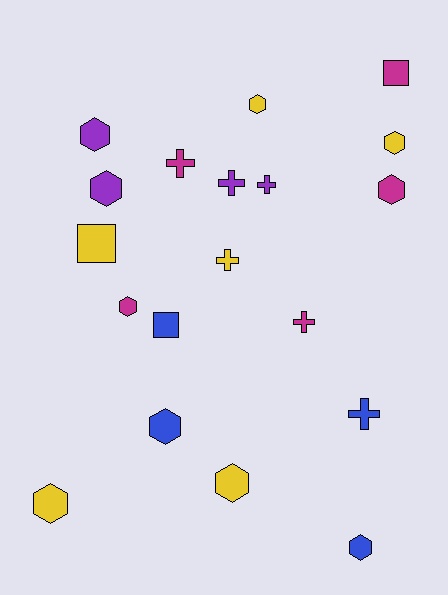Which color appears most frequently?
Yellow, with 6 objects.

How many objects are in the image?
There are 19 objects.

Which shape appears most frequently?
Hexagon, with 10 objects.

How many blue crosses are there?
There is 1 blue cross.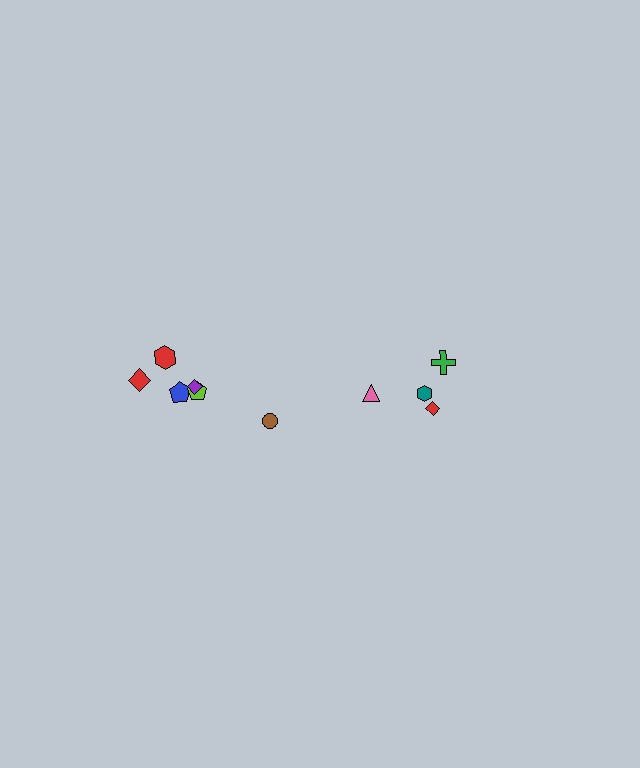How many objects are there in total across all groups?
There are 10 objects.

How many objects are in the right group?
There are 4 objects.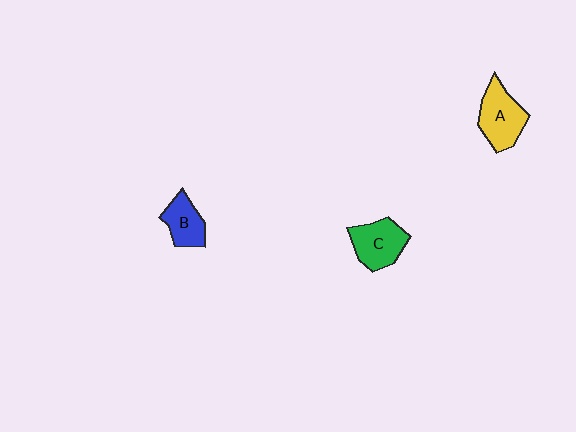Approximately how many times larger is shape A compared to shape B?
Approximately 1.4 times.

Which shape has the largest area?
Shape A (yellow).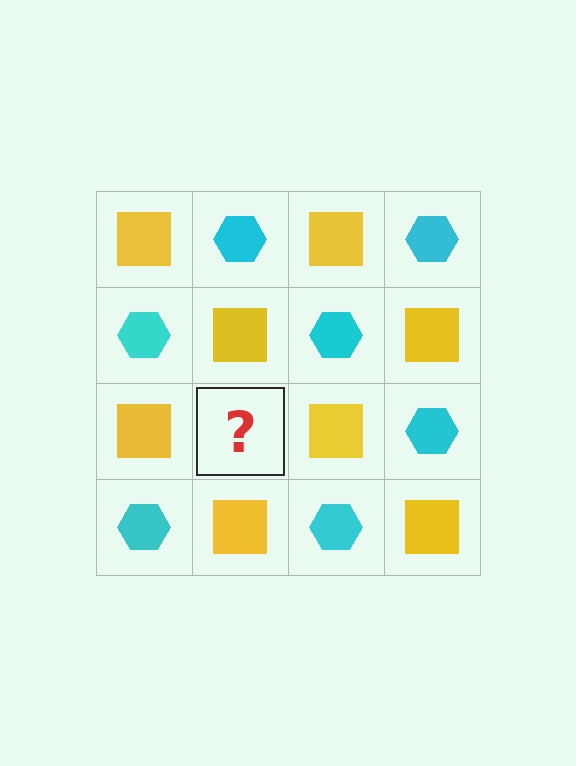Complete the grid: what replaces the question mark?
The question mark should be replaced with a cyan hexagon.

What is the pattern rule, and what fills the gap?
The rule is that it alternates yellow square and cyan hexagon in a checkerboard pattern. The gap should be filled with a cyan hexagon.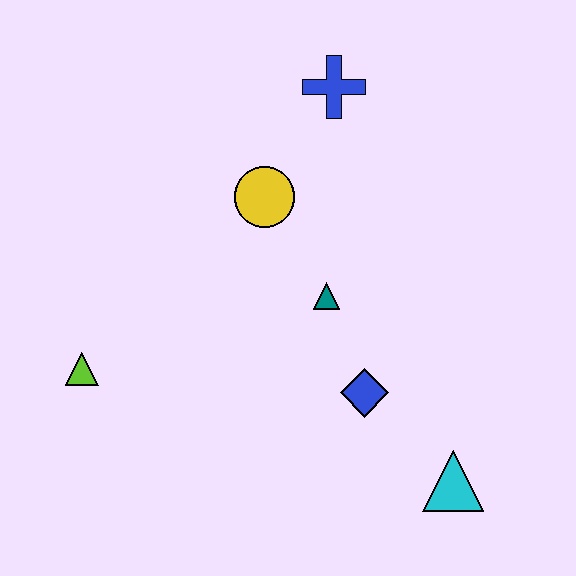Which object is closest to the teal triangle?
The blue diamond is closest to the teal triangle.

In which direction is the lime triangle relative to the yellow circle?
The lime triangle is to the left of the yellow circle.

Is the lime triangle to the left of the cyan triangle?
Yes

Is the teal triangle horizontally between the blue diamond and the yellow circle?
Yes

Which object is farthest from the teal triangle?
The lime triangle is farthest from the teal triangle.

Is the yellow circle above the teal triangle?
Yes